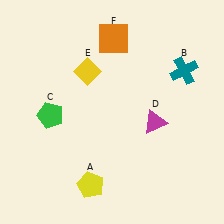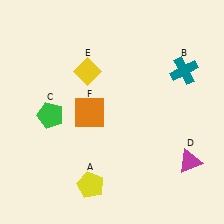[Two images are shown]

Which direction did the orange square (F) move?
The orange square (F) moved down.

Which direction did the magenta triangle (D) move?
The magenta triangle (D) moved down.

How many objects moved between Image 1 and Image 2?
2 objects moved between the two images.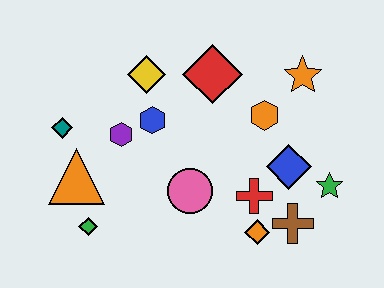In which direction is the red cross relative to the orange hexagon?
The red cross is below the orange hexagon.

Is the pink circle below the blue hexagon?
Yes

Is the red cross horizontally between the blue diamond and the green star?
No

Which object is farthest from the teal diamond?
The green star is farthest from the teal diamond.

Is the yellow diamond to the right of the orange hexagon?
No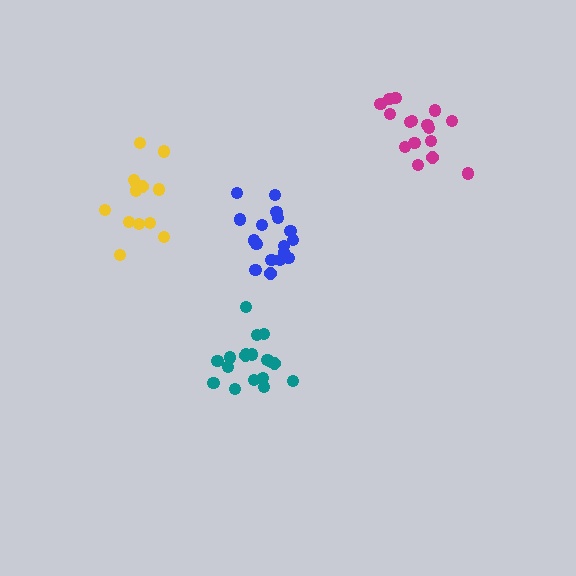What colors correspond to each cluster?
The clusters are colored: blue, magenta, yellow, teal.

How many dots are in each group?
Group 1: 17 dots, Group 2: 16 dots, Group 3: 13 dots, Group 4: 18 dots (64 total).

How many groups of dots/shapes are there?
There are 4 groups.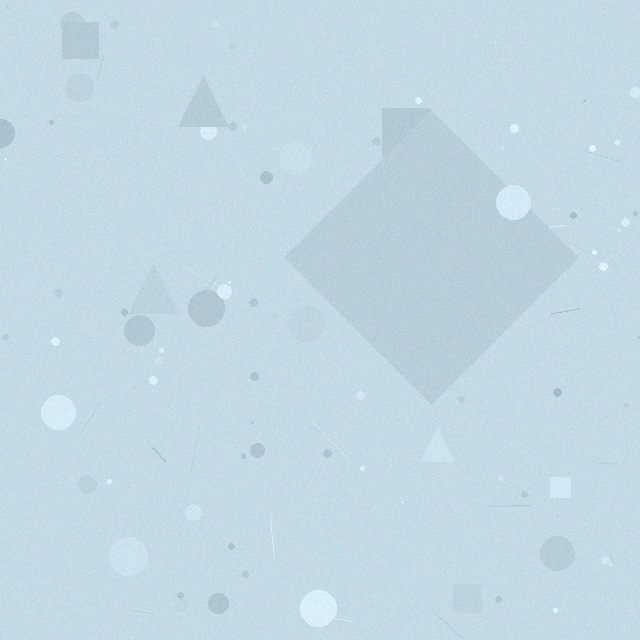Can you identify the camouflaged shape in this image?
The camouflaged shape is a diamond.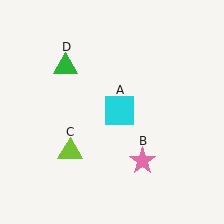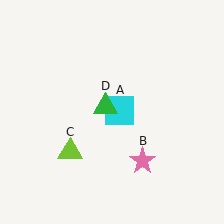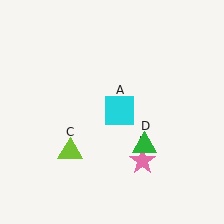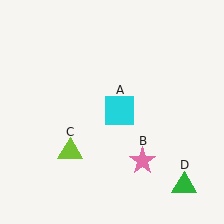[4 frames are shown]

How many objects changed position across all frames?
1 object changed position: green triangle (object D).